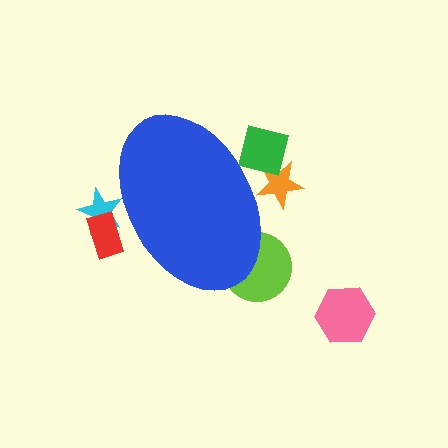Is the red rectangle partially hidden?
Yes, the red rectangle is partially hidden behind the blue ellipse.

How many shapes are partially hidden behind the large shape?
5 shapes are partially hidden.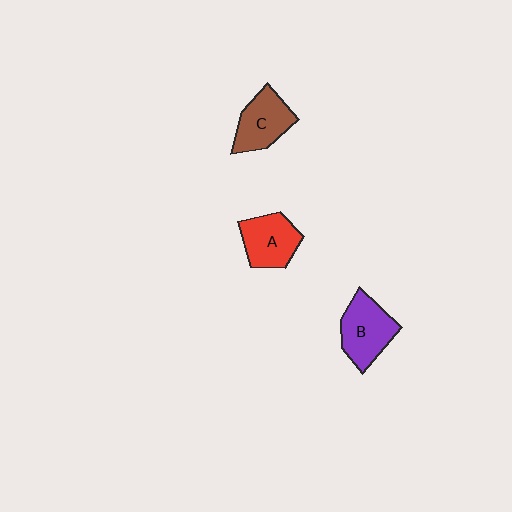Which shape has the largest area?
Shape B (purple).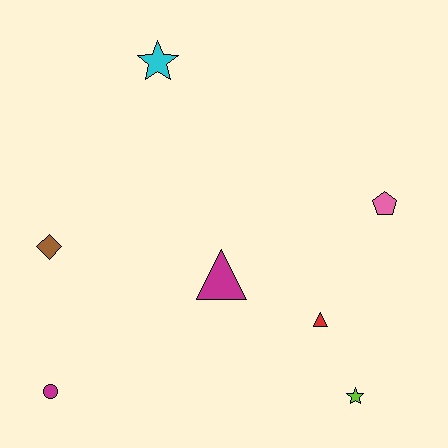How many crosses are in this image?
There are no crosses.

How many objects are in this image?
There are 7 objects.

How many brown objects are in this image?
There is 1 brown object.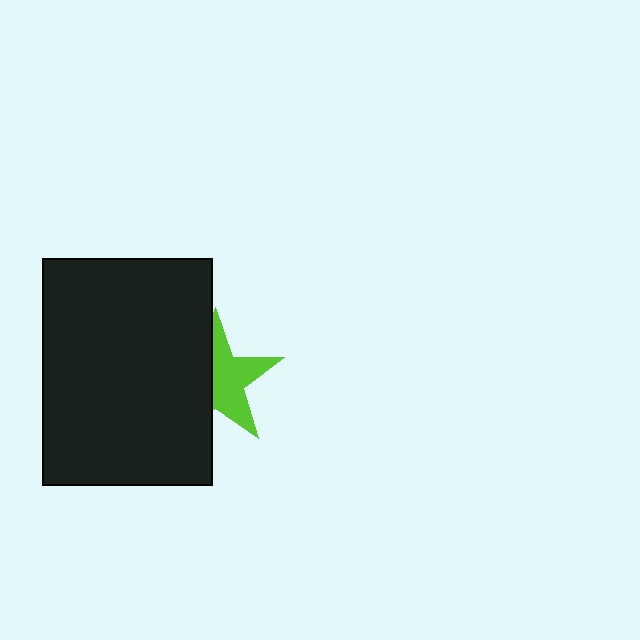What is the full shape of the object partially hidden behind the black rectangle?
The partially hidden object is a lime star.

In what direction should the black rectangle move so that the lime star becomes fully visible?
The black rectangle should move left. That is the shortest direction to clear the overlap and leave the lime star fully visible.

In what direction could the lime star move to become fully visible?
The lime star could move right. That would shift it out from behind the black rectangle entirely.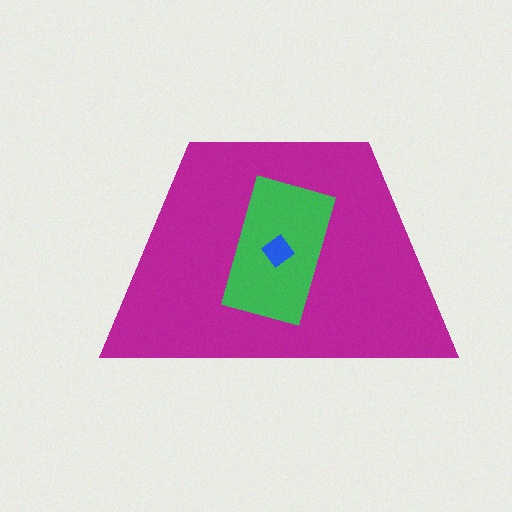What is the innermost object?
The blue diamond.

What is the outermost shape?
The magenta trapezoid.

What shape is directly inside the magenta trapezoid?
The green rectangle.